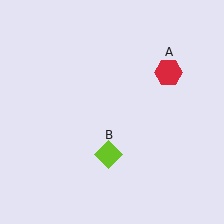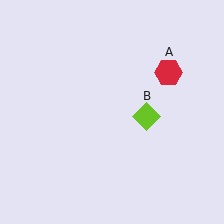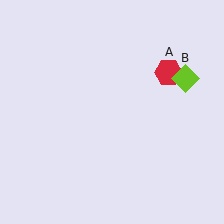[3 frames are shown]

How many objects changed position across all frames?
1 object changed position: lime diamond (object B).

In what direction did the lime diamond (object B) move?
The lime diamond (object B) moved up and to the right.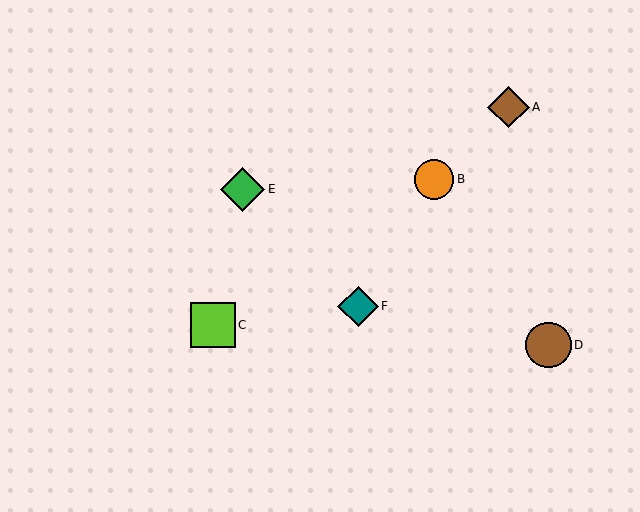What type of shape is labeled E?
Shape E is a green diamond.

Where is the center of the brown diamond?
The center of the brown diamond is at (509, 107).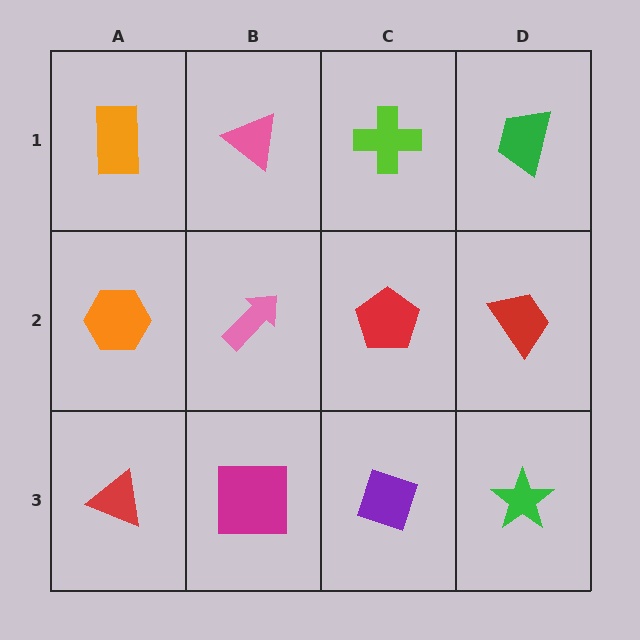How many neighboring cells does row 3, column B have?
3.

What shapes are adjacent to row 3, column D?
A red trapezoid (row 2, column D), a purple diamond (row 3, column C).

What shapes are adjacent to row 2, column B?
A pink triangle (row 1, column B), a magenta square (row 3, column B), an orange hexagon (row 2, column A), a red pentagon (row 2, column C).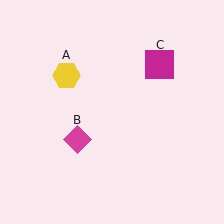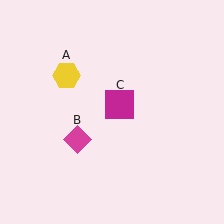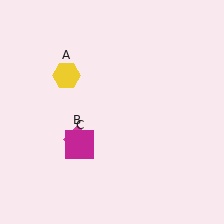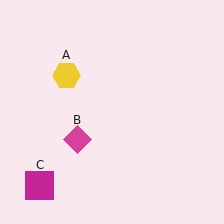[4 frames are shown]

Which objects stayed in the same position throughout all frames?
Yellow hexagon (object A) and magenta diamond (object B) remained stationary.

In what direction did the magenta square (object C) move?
The magenta square (object C) moved down and to the left.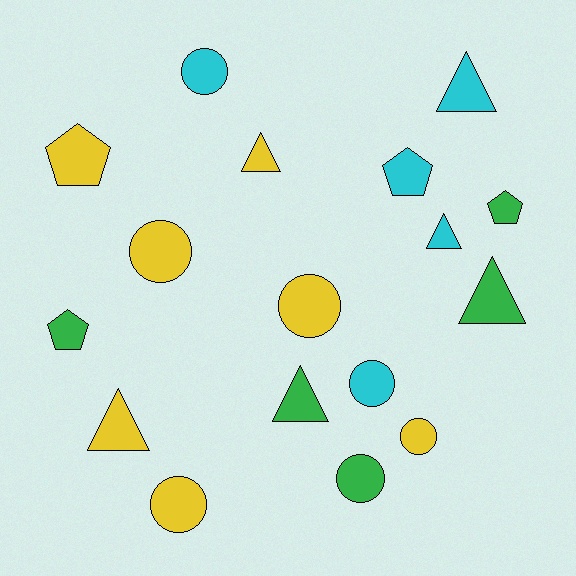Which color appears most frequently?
Yellow, with 7 objects.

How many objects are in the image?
There are 17 objects.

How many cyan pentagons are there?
There is 1 cyan pentagon.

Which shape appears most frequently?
Circle, with 7 objects.